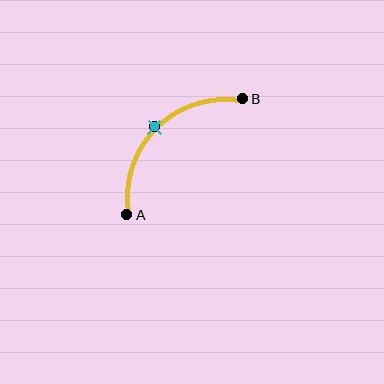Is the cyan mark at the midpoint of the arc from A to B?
Yes. The cyan mark lies on the arc at equal arc-length from both A and B — it is the arc midpoint.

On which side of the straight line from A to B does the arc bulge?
The arc bulges above and to the left of the straight line connecting A and B.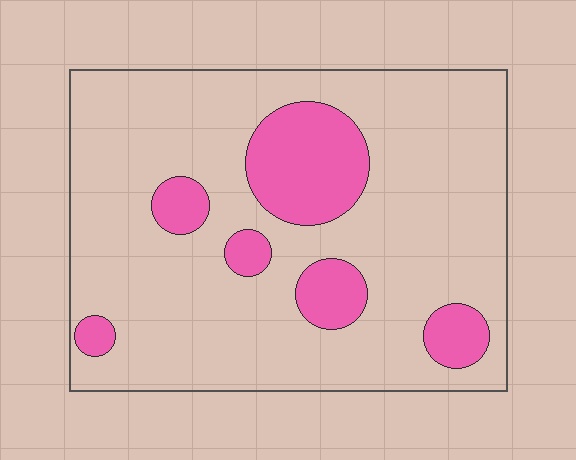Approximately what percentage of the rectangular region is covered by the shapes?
Approximately 20%.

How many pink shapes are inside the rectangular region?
6.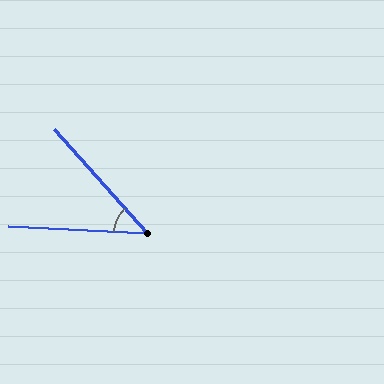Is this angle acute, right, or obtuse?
It is acute.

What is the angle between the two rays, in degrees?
Approximately 45 degrees.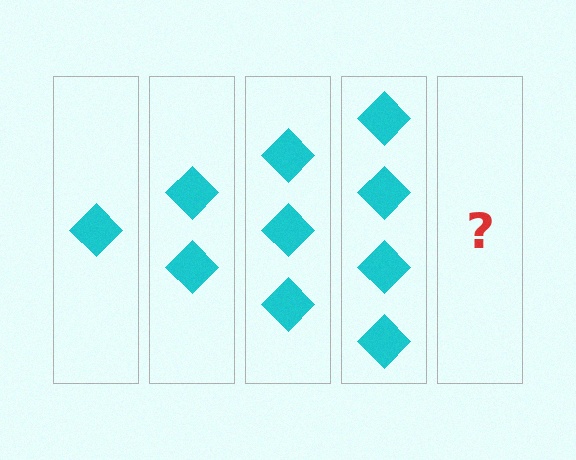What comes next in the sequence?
The next element should be 5 diamonds.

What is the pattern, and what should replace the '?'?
The pattern is that each step adds one more diamond. The '?' should be 5 diamonds.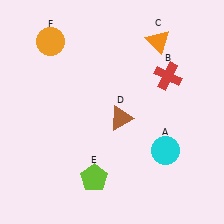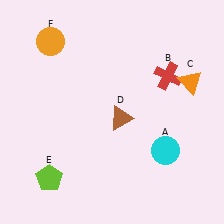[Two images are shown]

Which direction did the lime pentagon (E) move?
The lime pentagon (E) moved left.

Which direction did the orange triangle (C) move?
The orange triangle (C) moved down.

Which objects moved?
The objects that moved are: the orange triangle (C), the lime pentagon (E).